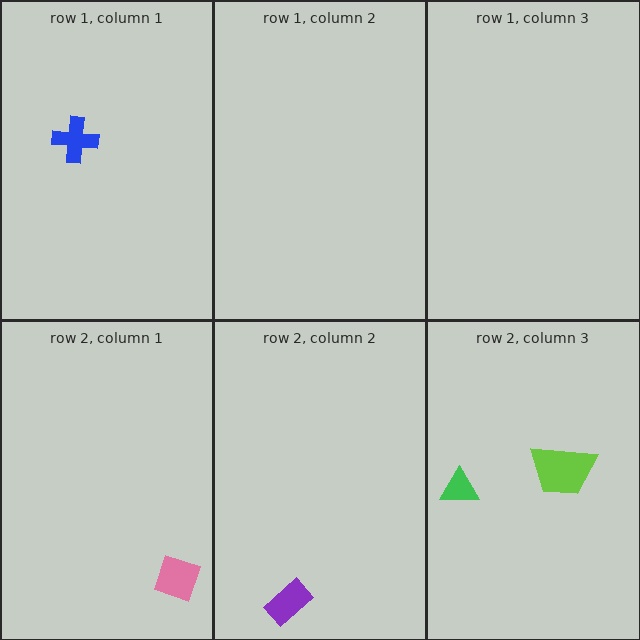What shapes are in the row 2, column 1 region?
The pink diamond.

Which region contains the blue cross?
The row 1, column 1 region.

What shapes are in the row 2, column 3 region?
The green triangle, the lime trapezoid.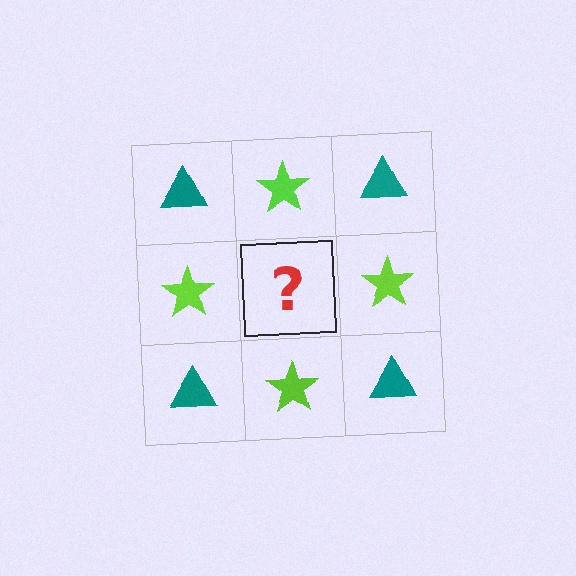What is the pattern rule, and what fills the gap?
The rule is that it alternates teal triangle and lime star in a checkerboard pattern. The gap should be filled with a teal triangle.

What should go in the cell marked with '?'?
The missing cell should contain a teal triangle.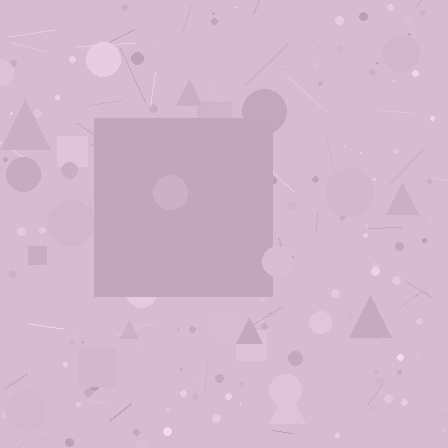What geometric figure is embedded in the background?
A square is embedded in the background.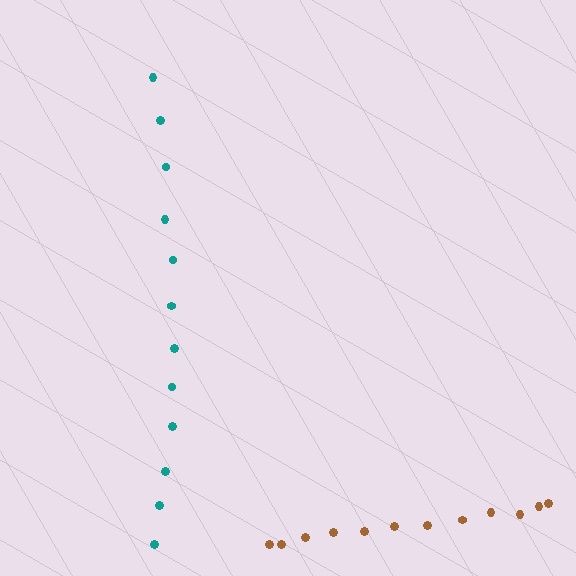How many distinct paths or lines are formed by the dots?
There are 2 distinct paths.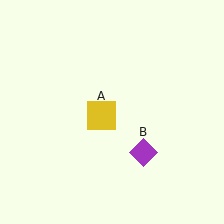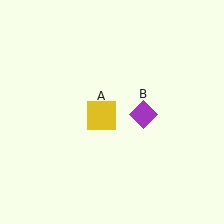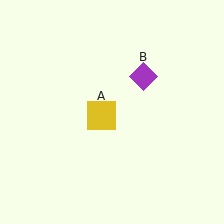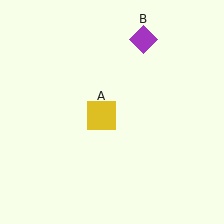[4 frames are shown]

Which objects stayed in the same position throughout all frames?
Yellow square (object A) remained stationary.